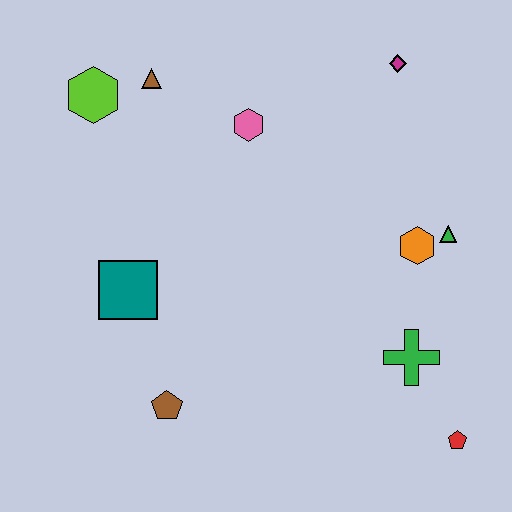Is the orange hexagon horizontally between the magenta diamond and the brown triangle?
No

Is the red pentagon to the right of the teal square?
Yes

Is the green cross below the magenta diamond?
Yes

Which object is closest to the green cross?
The red pentagon is closest to the green cross.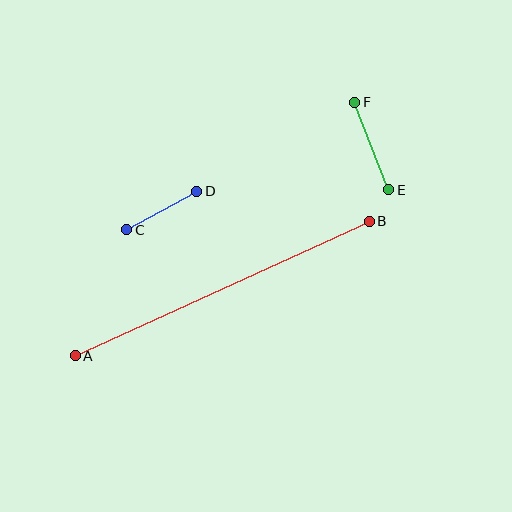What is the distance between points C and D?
The distance is approximately 80 pixels.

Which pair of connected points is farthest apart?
Points A and B are farthest apart.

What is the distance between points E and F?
The distance is approximately 94 pixels.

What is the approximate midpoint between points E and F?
The midpoint is at approximately (372, 146) pixels.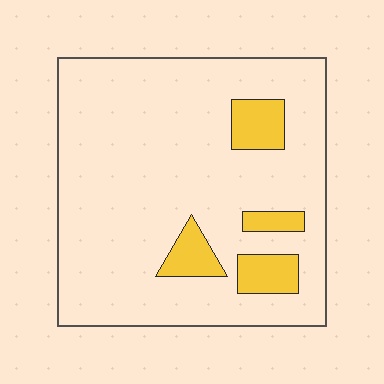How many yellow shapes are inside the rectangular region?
4.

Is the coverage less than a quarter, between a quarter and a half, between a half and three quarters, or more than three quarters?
Less than a quarter.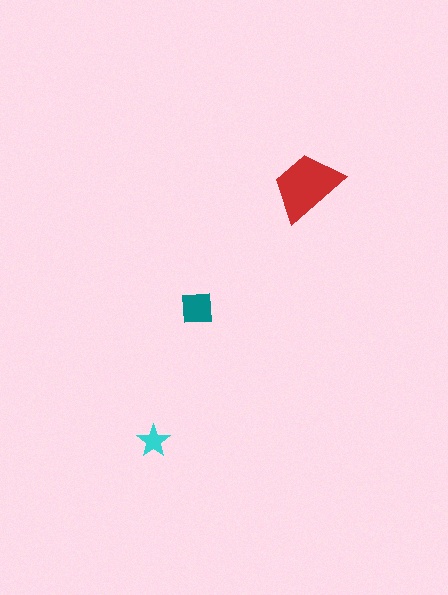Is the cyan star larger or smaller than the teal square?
Smaller.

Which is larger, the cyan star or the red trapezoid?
The red trapezoid.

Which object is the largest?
The red trapezoid.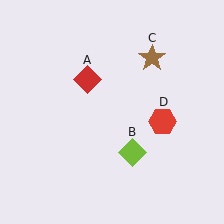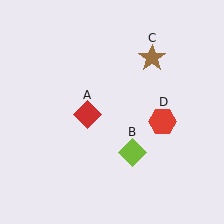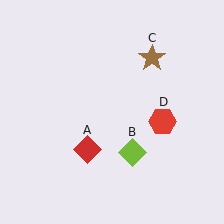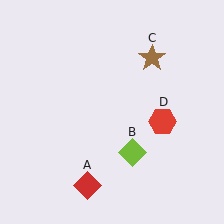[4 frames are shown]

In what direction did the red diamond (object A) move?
The red diamond (object A) moved down.